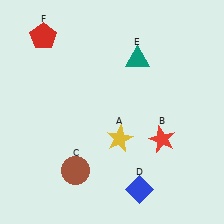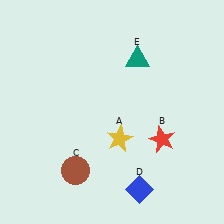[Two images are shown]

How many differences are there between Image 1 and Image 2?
There is 1 difference between the two images.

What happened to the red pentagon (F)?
The red pentagon (F) was removed in Image 2. It was in the top-left area of Image 1.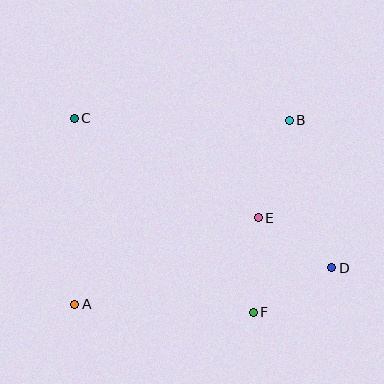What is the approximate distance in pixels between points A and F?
The distance between A and F is approximately 178 pixels.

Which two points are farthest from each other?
Points C and D are farthest from each other.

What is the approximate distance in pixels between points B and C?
The distance between B and C is approximately 215 pixels.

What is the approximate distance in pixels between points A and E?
The distance between A and E is approximately 203 pixels.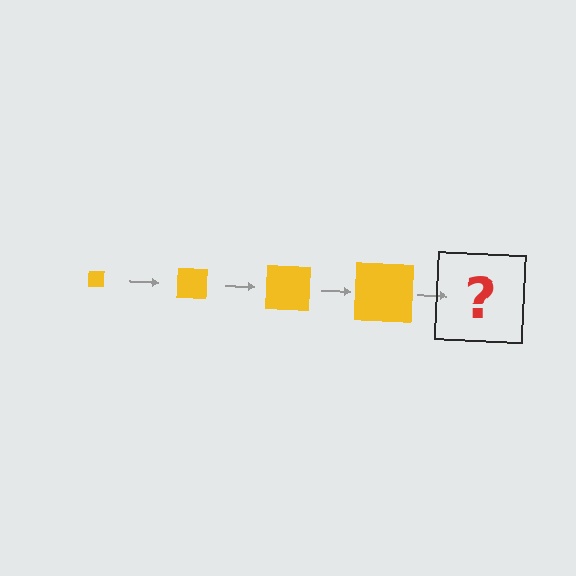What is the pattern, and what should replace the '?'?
The pattern is that the square gets progressively larger each step. The '?' should be a yellow square, larger than the previous one.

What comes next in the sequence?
The next element should be a yellow square, larger than the previous one.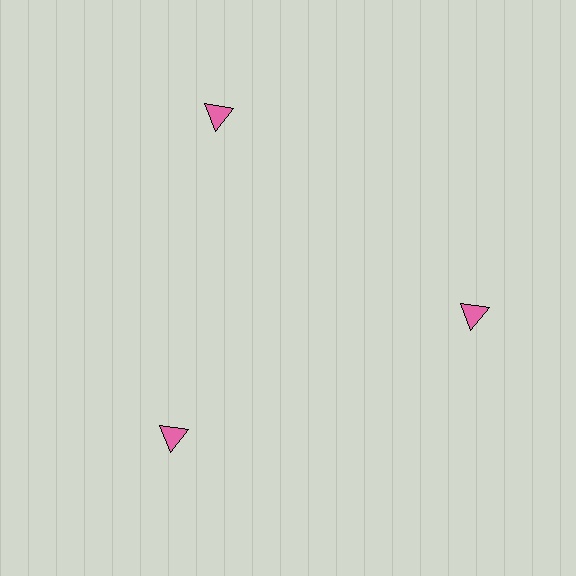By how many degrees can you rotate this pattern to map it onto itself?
The pattern maps onto itself every 120 degrees of rotation.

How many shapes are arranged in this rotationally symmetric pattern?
There are 3 shapes, arranged in 3 groups of 1.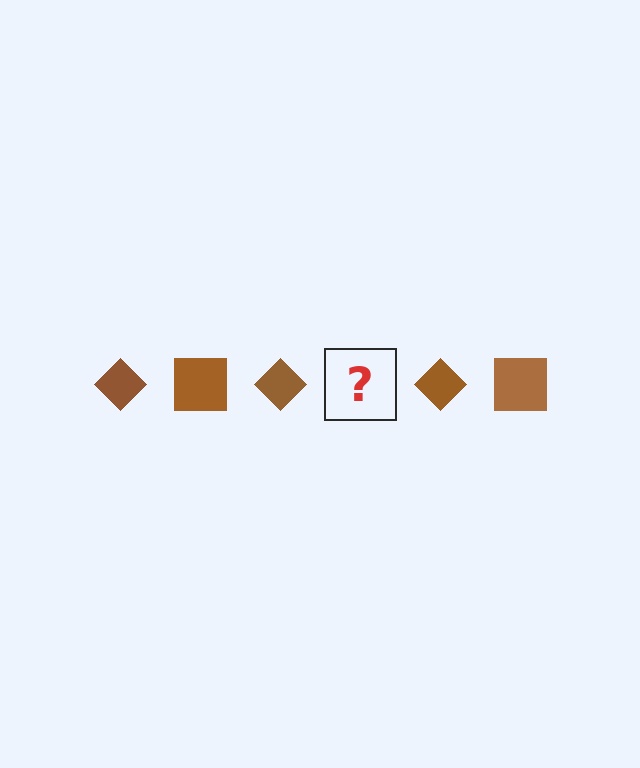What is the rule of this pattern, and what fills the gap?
The rule is that the pattern cycles through diamond, square shapes in brown. The gap should be filled with a brown square.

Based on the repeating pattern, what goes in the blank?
The blank should be a brown square.